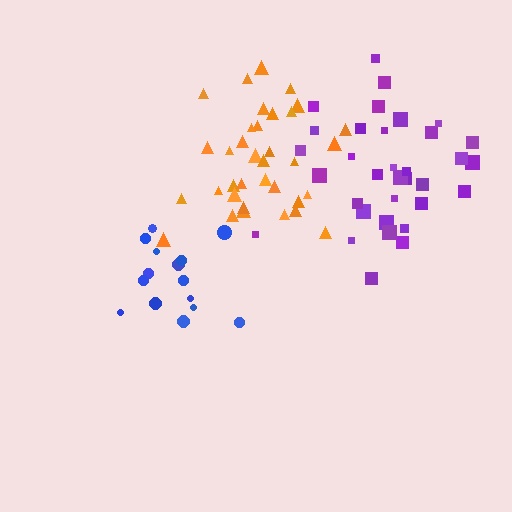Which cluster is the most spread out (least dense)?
Purple.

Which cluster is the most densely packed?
Blue.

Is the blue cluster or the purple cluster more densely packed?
Blue.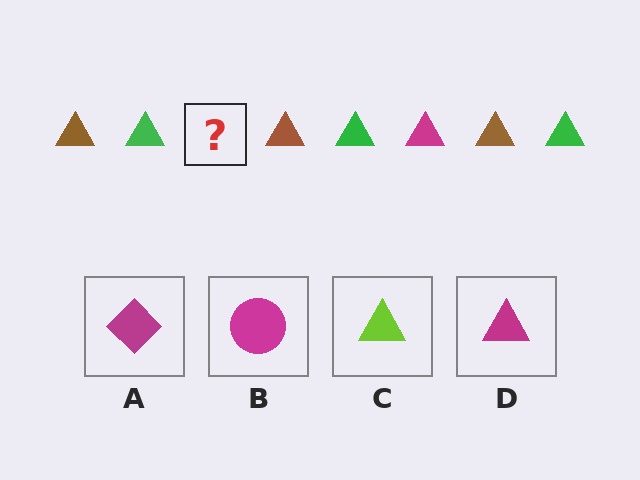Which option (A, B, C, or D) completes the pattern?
D.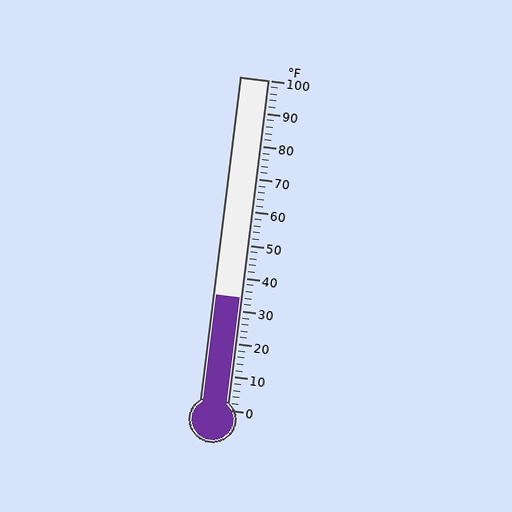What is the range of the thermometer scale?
The thermometer scale ranges from 0°F to 100°F.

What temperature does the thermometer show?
The thermometer shows approximately 34°F.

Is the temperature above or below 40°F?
The temperature is below 40°F.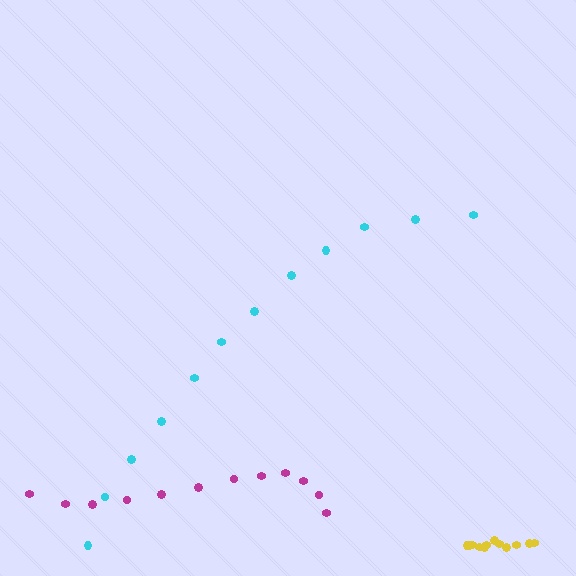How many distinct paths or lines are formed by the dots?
There are 3 distinct paths.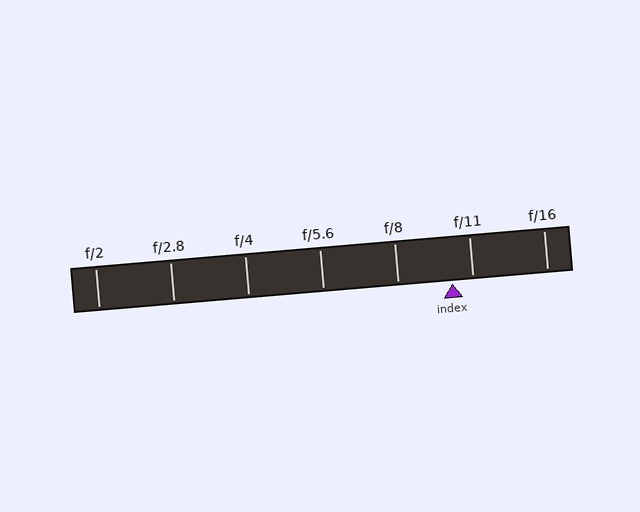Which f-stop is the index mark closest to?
The index mark is closest to f/11.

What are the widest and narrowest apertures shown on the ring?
The widest aperture shown is f/2 and the narrowest is f/16.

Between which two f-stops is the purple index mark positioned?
The index mark is between f/8 and f/11.